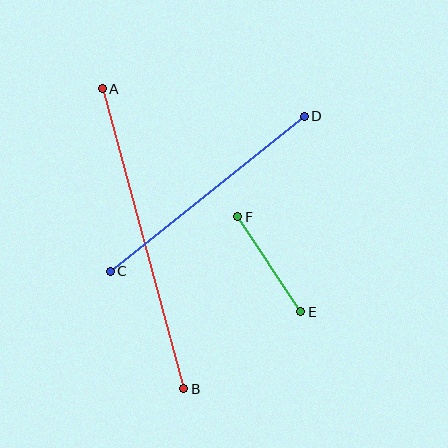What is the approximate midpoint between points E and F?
The midpoint is at approximately (269, 264) pixels.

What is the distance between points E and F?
The distance is approximately 114 pixels.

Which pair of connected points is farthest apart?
Points A and B are farthest apart.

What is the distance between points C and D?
The distance is approximately 249 pixels.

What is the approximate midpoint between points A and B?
The midpoint is at approximately (143, 239) pixels.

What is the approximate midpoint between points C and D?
The midpoint is at approximately (207, 194) pixels.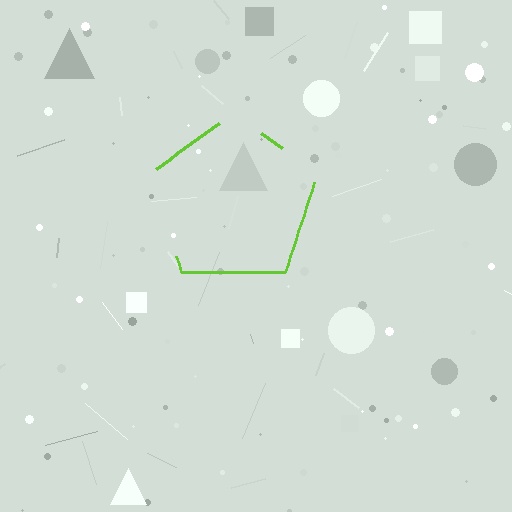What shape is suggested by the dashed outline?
The dashed outline suggests a pentagon.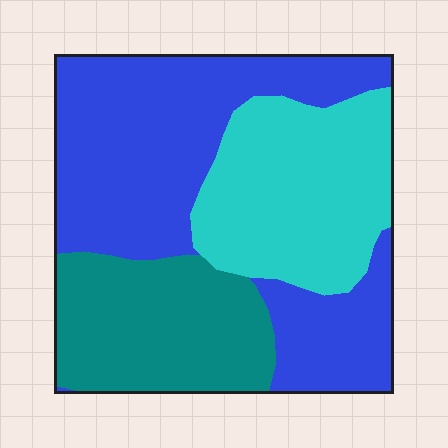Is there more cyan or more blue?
Blue.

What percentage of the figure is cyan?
Cyan covers roughly 30% of the figure.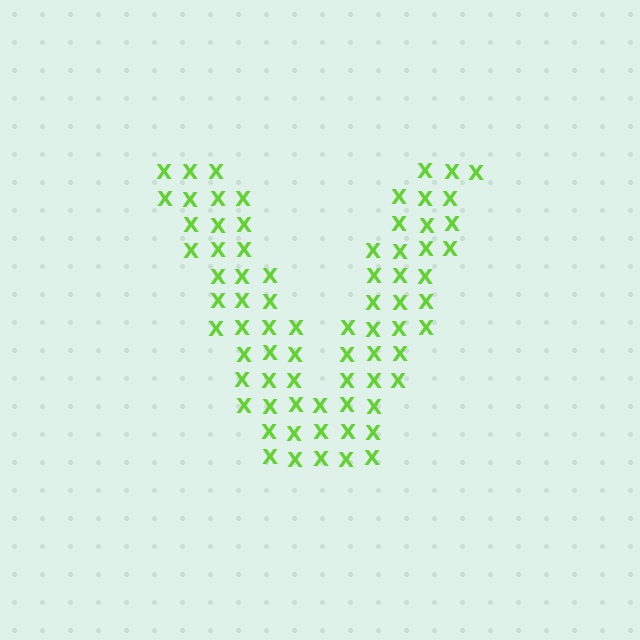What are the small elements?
The small elements are letter X's.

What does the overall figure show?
The overall figure shows the letter V.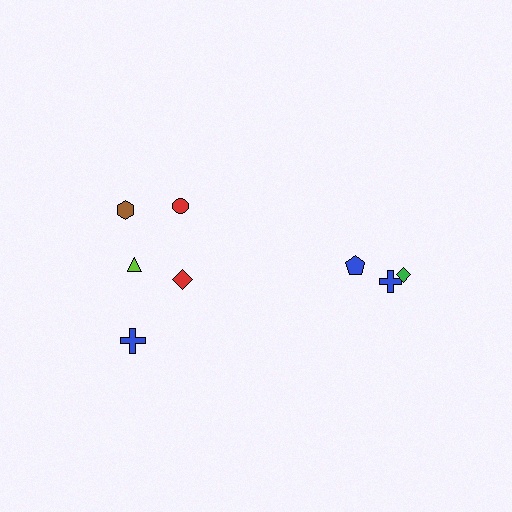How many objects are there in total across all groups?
There are 8 objects.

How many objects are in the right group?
There are 3 objects.